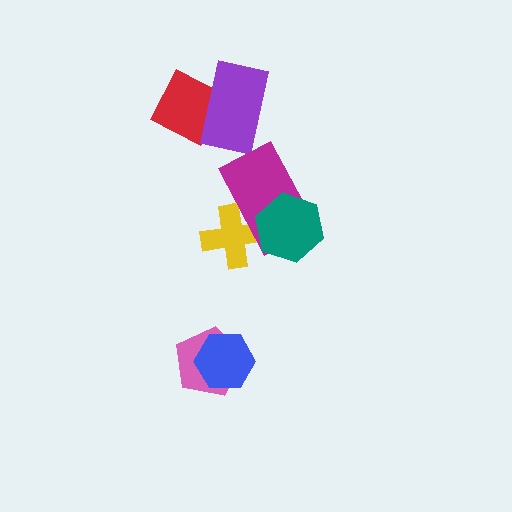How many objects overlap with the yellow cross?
2 objects overlap with the yellow cross.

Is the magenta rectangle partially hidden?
Yes, it is partially covered by another shape.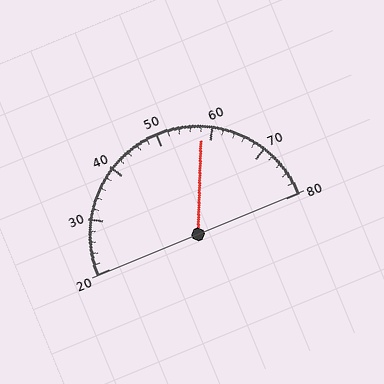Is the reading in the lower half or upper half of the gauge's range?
The reading is in the upper half of the range (20 to 80).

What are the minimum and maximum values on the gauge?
The gauge ranges from 20 to 80.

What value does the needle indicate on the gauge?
The needle indicates approximately 58.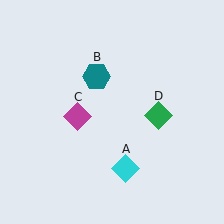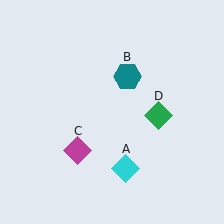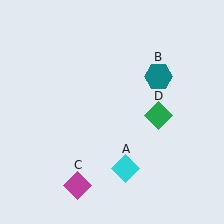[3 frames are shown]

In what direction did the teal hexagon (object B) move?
The teal hexagon (object B) moved right.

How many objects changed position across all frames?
2 objects changed position: teal hexagon (object B), magenta diamond (object C).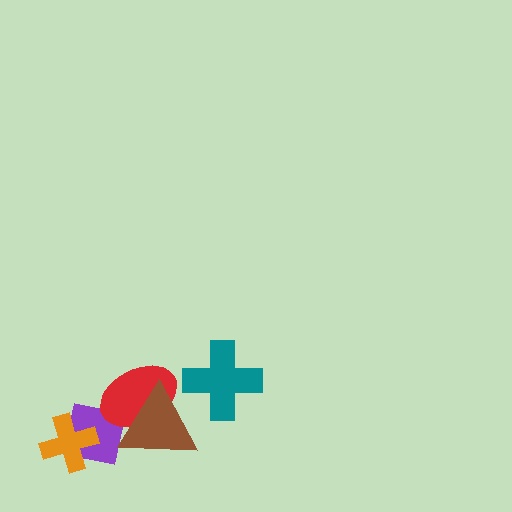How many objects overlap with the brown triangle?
2 objects overlap with the brown triangle.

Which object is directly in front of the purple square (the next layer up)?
The red ellipse is directly in front of the purple square.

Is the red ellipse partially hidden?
Yes, it is partially covered by another shape.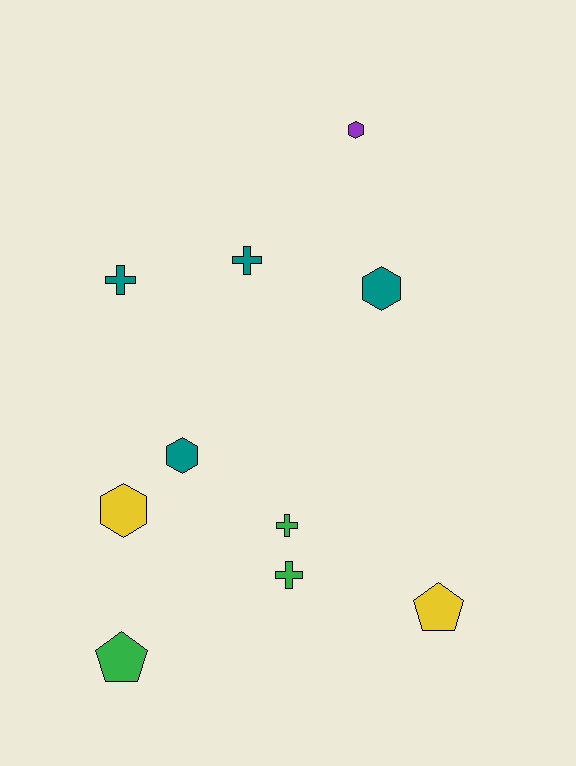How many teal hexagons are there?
There are 2 teal hexagons.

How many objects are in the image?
There are 10 objects.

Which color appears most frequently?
Teal, with 4 objects.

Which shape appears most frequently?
Cross, with 4 objects.